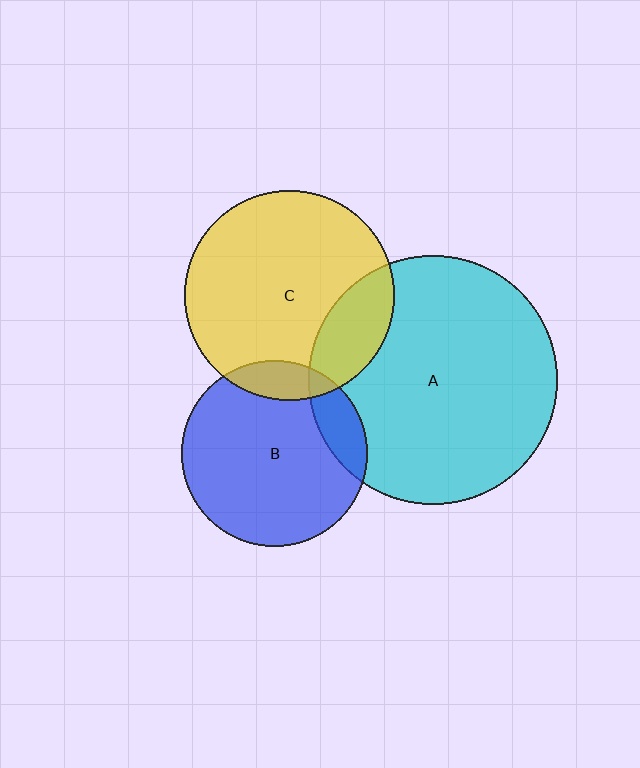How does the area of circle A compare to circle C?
Approximately 1.4 times.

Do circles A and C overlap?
Yes.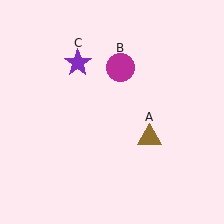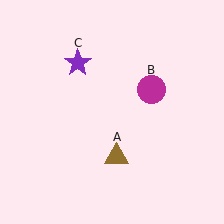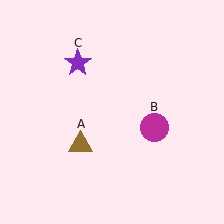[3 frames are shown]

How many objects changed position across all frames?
2 objects changed position: brown triangle (object A), magenta circle (object B).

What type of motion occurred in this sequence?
The brown triangle (object A), magenta circle (object B) rotated clockwise around the center of the scene.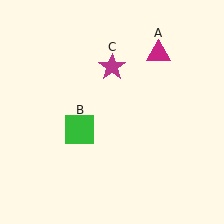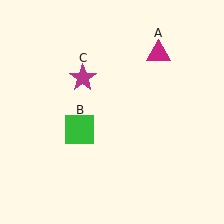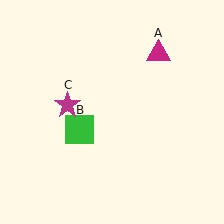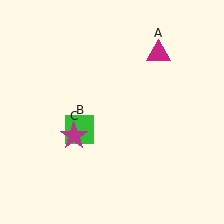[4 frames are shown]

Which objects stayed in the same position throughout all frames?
Magenta triangle (object A) and green square (object B) remained stationary.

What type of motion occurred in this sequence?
The magenta star (object C) rotated counterclockwise around the center of the scene.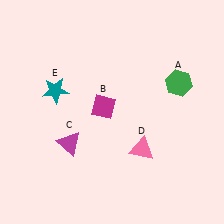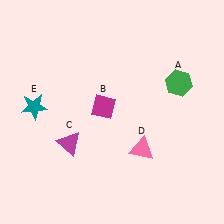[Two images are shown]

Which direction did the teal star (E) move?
The teal star (E) moved left.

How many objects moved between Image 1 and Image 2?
1 object moved between the two images.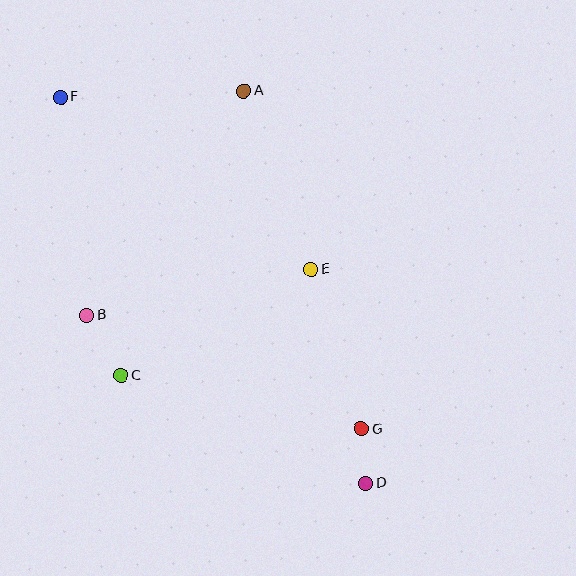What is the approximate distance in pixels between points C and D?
The distance between C and D is approximately 267 pixels.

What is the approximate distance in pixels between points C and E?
The distance between C and E is approximately 218 pixels.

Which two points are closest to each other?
Points D and G are closest to each other.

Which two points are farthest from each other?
Points D and F are farthest from each other.